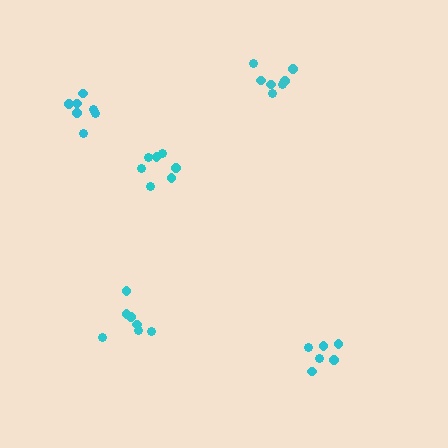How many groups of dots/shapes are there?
There are 5 groups.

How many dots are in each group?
Group 1: 7 dots, Group 2: 7 dots, Group 3: 7 dots, Group 4: 6 dots, Group 5: 7 dots (34 total).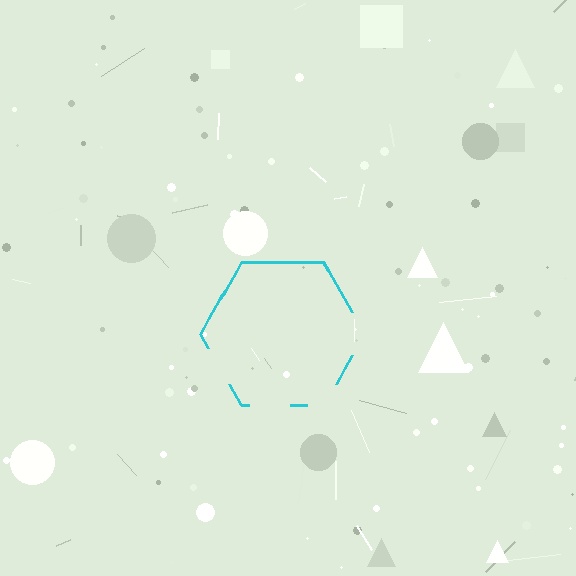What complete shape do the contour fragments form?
The contour fragments form a hexagon.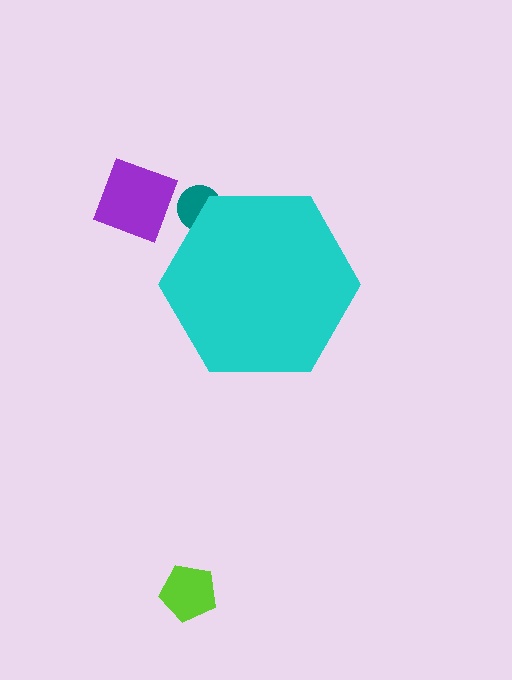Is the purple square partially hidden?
No, the purple square is fully visible.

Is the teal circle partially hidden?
Yes, the teal circle is partially hidden behind the cyan hexagon.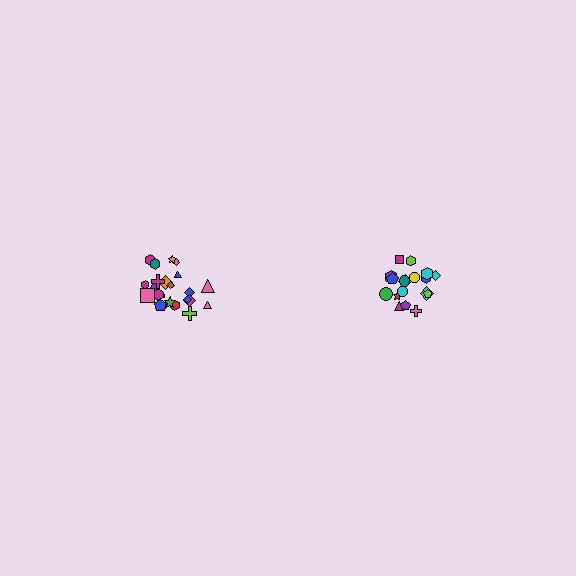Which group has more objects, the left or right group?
The left group.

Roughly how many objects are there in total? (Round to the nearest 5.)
Roughly 40 objects in total.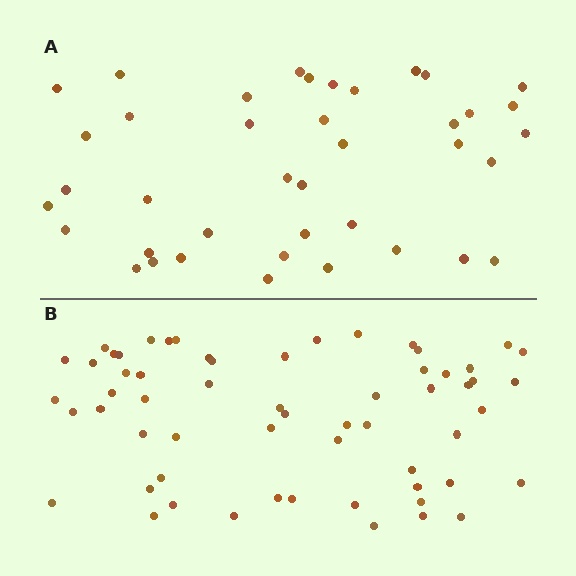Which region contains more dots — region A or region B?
Region B (the bottom region) has more dots.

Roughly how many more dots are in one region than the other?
Region B has approximately 20 more dots than region A.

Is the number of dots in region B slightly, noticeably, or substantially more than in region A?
Region B has substantially more. The ratio is roughly 1.5 to 1.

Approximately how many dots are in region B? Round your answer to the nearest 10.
About 60 dots.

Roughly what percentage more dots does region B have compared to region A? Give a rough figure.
About 50% more.